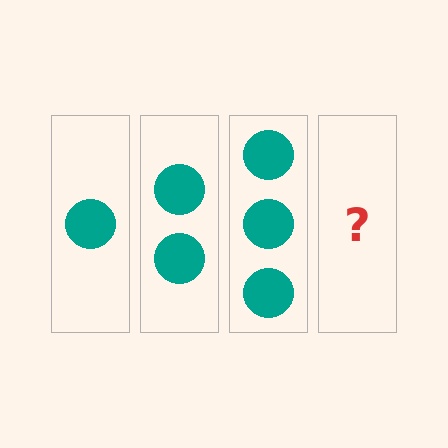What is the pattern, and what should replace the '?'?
The pattern is that each step adds one more circle. The '?' should be 4 circles.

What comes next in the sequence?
The next element should be 4 circles.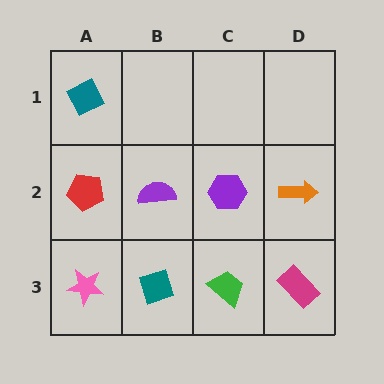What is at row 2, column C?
A purple hexagon.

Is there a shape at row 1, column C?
No, that cell is empty.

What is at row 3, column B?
A teal diamond.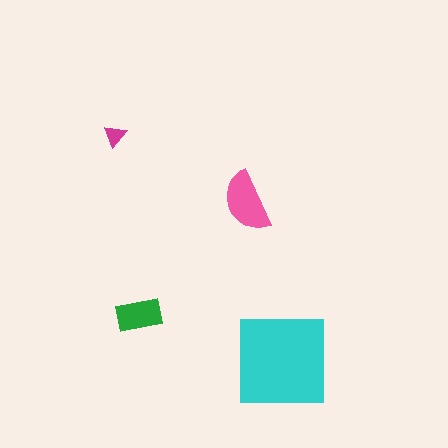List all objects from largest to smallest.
The cyan square, the pink semicircle, the green rectangle, the magenta triangle.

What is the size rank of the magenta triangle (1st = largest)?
4th.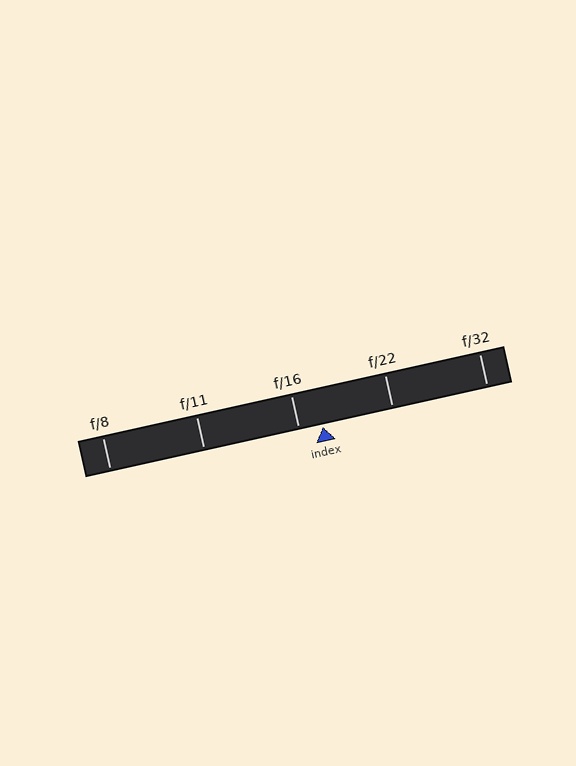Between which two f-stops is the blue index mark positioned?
The index mark is between f/16 and f/22.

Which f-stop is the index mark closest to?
The index mark is closest to f/16.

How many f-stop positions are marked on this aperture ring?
There are 5 f-stop positions marked.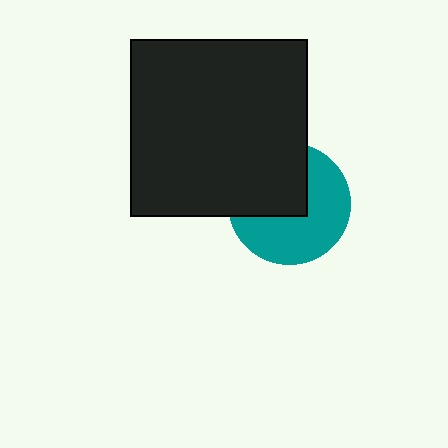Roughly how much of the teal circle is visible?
About half of it is visible (roughly 57%).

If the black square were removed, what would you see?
You would see the complete teal circle.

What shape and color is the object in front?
The object in front is a black square.